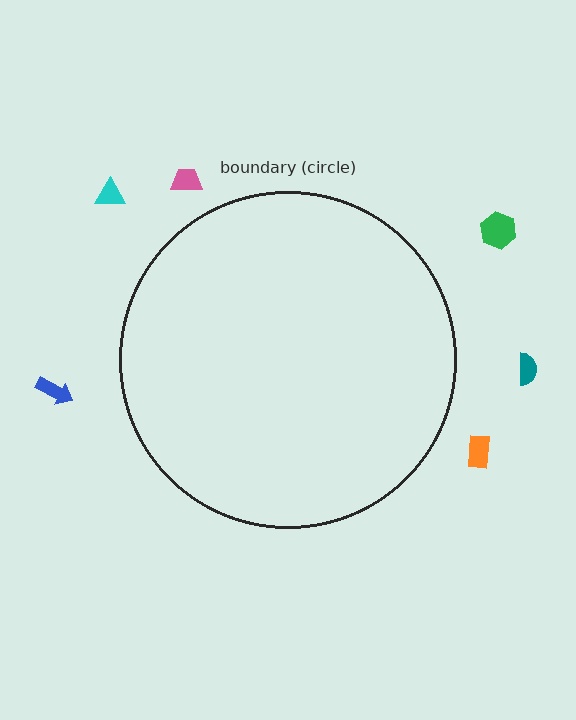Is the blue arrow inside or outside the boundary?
Outside.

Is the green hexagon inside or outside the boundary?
Outside.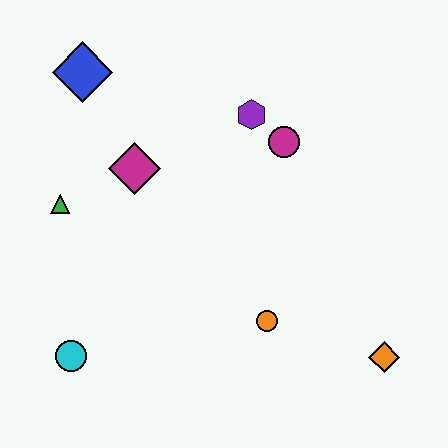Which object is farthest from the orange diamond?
The blue diamond is farthest from the orange diamond.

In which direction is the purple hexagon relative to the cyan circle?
The purple hexagon is above the cyan circle.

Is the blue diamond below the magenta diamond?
No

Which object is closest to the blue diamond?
The magenta diamond is closest to the blue diamond.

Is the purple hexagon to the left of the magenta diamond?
No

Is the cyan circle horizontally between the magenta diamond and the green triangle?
Yes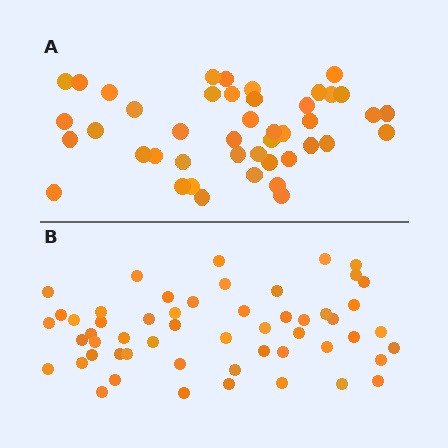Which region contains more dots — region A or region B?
Region B (the bottom region) has more dots.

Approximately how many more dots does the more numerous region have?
Region B has roughly 10 or so more dots than region A.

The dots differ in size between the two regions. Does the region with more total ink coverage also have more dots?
No. Region A has more total ink coverage because its dots are larger, but region B actually contains more individual dots. Total area can be misleading — the number of items is what matters here.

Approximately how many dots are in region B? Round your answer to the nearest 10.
About 50 dots. (The exact count is 54, which rounds to 50.)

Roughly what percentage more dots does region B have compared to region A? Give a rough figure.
About 25% more.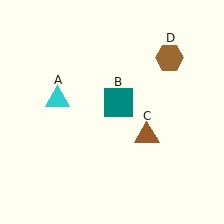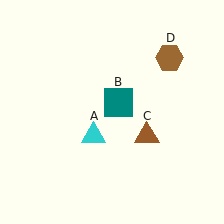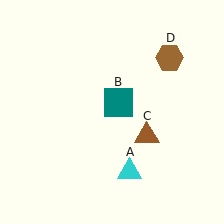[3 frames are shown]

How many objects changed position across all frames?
1 object changed position: cyan triangle (object A).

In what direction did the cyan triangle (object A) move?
The cyan triangle (object A) moved down and to the right.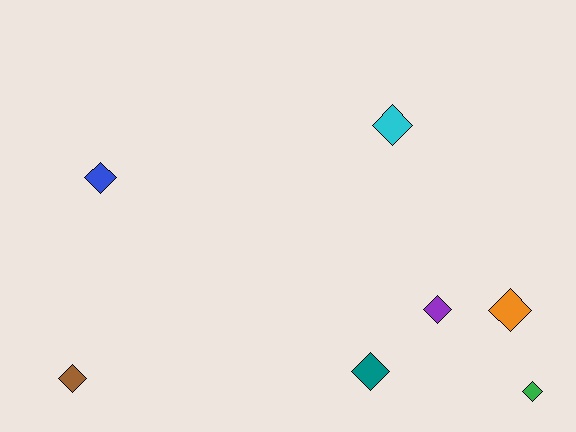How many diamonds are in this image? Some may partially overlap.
There are 7 diamonds.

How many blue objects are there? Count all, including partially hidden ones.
There is 1 blue object.